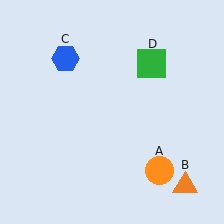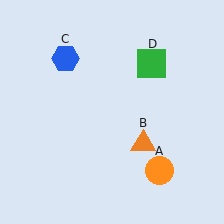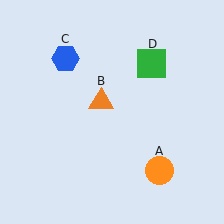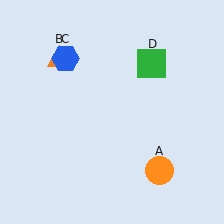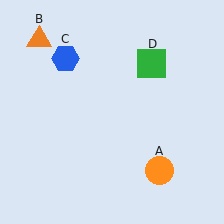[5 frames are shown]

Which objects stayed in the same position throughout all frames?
Orange circle (object A) and blue hexagon (object C) and green square (object D) remained stationary.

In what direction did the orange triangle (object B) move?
The orange triangle (object B) moved up and to the left.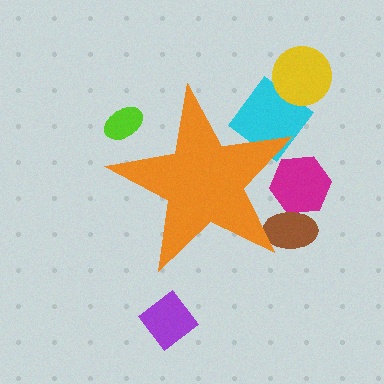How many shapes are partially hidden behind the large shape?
4 shapes are partially hidden.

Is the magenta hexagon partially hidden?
Yes, the magenta hexagon is partially hidden behind the orange star.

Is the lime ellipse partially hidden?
Yes, the lime ellipse is partially hidden behind the orange star.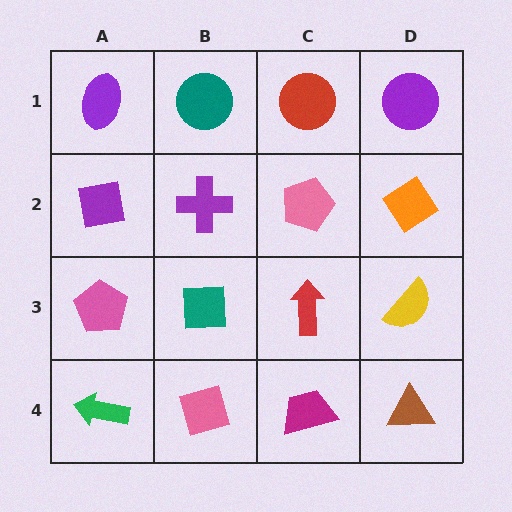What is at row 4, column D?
A brown triangle.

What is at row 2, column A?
A purple square.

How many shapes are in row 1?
4 shapes.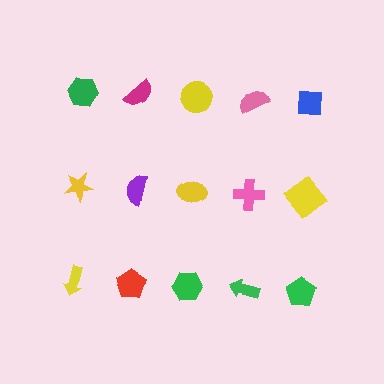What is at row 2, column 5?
A yellow diamond.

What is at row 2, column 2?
A purple semicircle.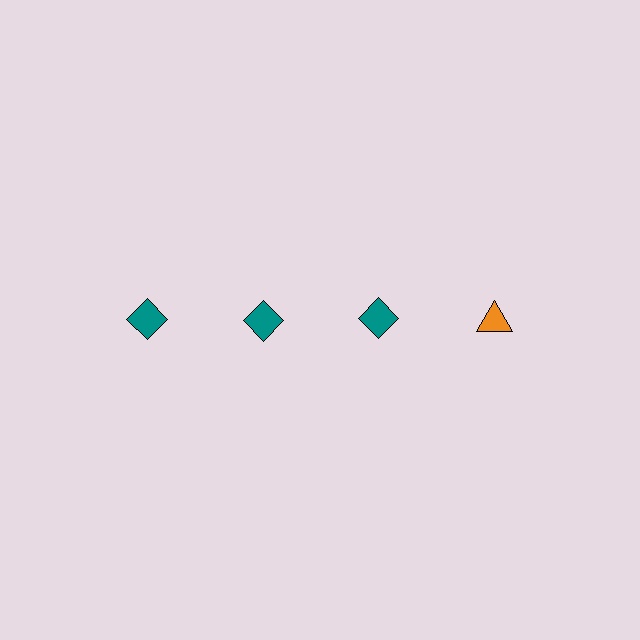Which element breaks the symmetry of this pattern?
The orange triangle in the top row, second from right column breaks the symmetry. All other shapes are teal diamonds.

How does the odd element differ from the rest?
It differs in both color (orange instead of teal) and shape (triangle instead of diamond).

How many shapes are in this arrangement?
There are 4 shapes arranged in a grid pattern.